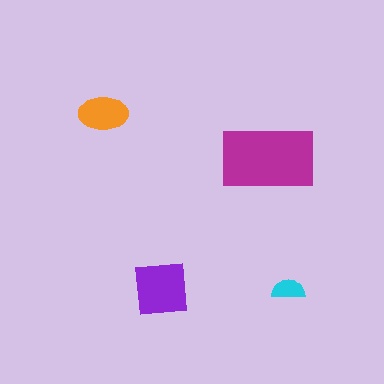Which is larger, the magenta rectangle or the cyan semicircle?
The magenta rectangle.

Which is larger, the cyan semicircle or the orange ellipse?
The orange ellipse.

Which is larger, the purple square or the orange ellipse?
The purple square.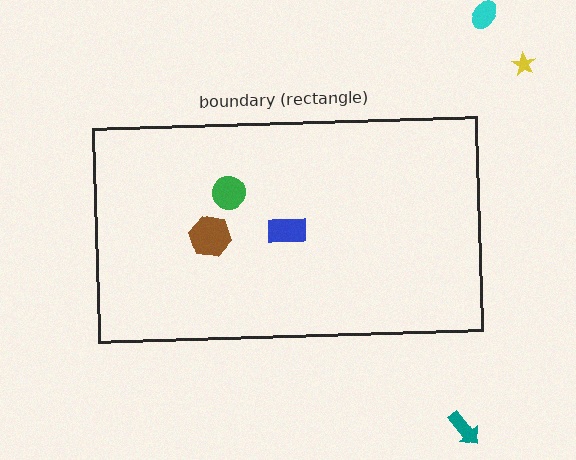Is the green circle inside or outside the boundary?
Inside.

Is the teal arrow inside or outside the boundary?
Outside.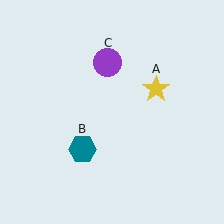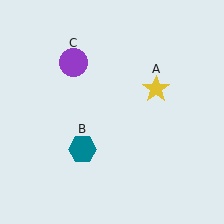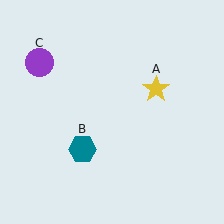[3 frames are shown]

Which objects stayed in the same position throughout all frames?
Yellow star (object A) and teal hexagon (object B) remained stationary.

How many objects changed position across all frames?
1 object changed position: purple circle (object C).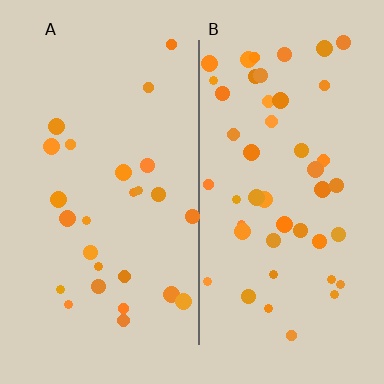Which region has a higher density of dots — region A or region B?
B (the right).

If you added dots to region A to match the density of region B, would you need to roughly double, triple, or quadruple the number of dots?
Approximately double.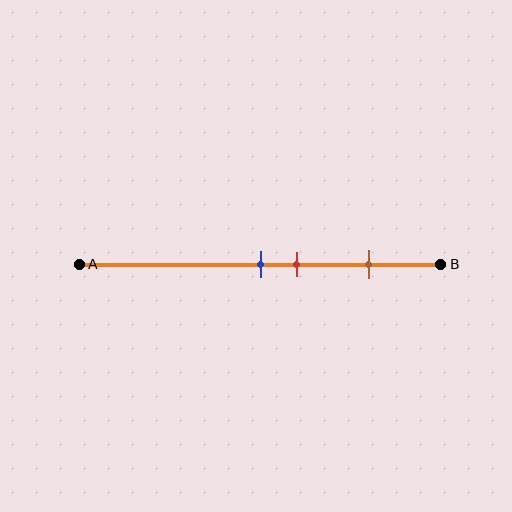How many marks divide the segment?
There are 3 marks dividing the segment.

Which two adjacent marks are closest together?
The blue and red marks are the closest adjacent pair.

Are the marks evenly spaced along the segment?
No, the marks are not evenly spaced.